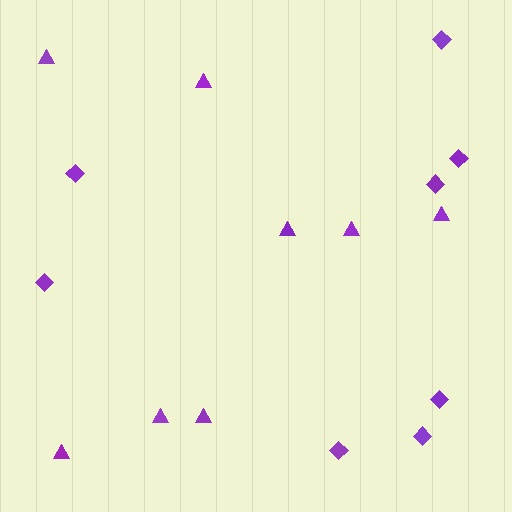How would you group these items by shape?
There are 2 groups: one group of diamonds (8) and one group of triangles (8).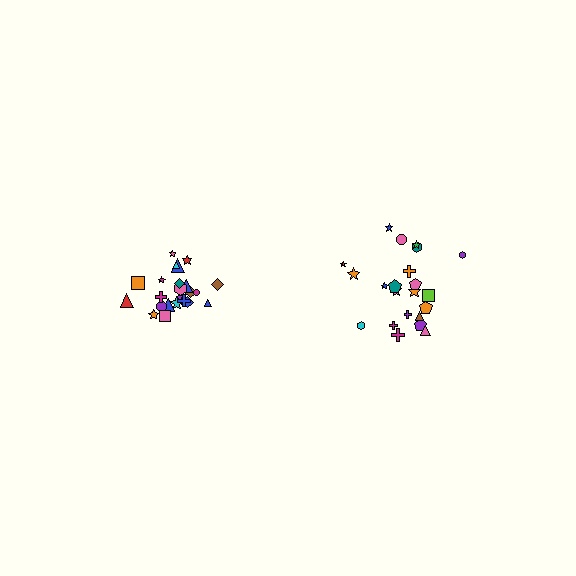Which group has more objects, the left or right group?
The left group.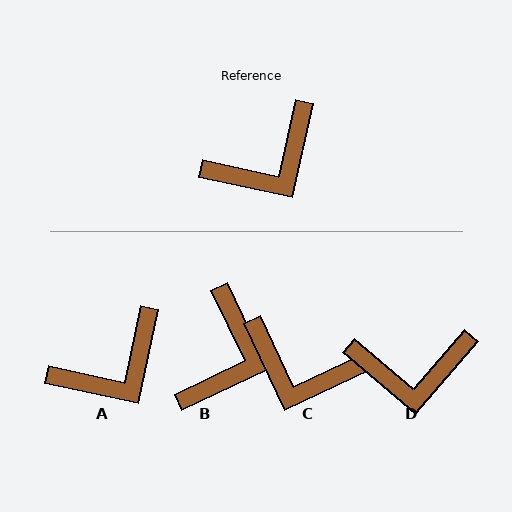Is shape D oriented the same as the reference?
No, it is off by about 28 degrees.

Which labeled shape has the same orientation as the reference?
A.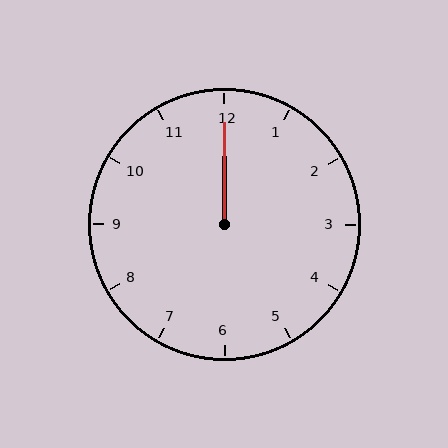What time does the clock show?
12:00.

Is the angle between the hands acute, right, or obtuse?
It is acute.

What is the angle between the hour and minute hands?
Approximately 0 degrees.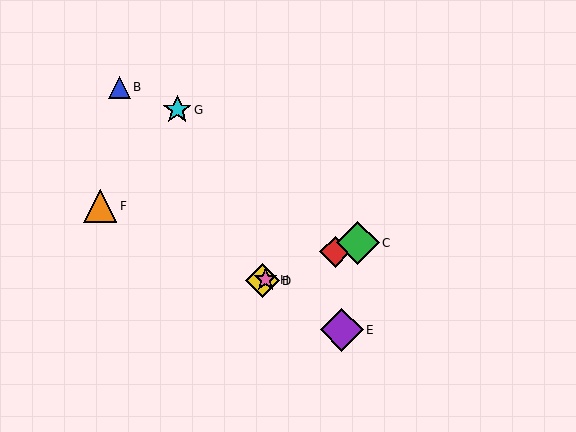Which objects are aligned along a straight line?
Objects A, C, D, H are aligned along a straight line.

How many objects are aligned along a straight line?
4 objects (A, C, D, H) are aligned along a straight line.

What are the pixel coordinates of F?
Object F is at (100, 206).